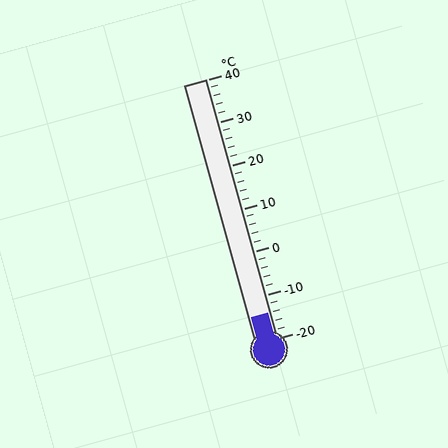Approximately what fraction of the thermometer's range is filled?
The thermometer is filled to approximately 10% of its range.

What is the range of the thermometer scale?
The thermometer scale ranges from -20°C to 40°C.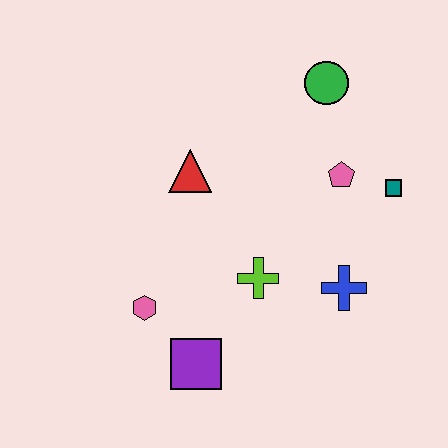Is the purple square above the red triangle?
No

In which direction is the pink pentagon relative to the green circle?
The pink pentagon is below the green circle.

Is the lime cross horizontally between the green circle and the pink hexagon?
Yes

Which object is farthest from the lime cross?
The green circle is farthest from the lime cross.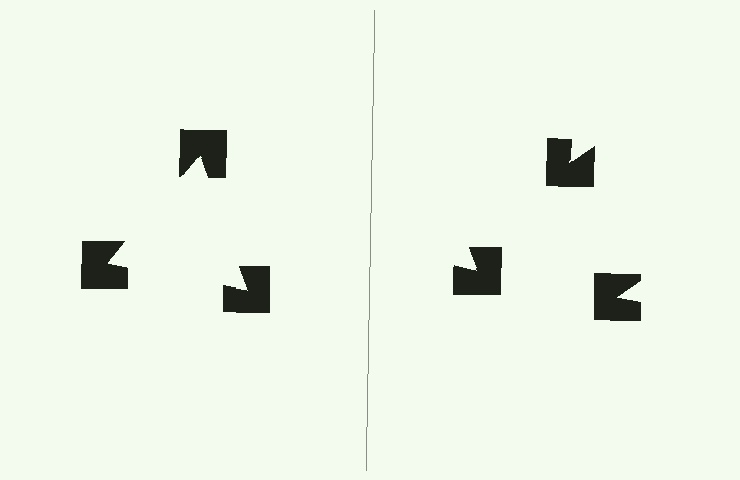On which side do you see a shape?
An illusory triangle appears on the left side. On the right side the wedge cuts are rotated, so no coherent shape forms.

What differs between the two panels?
The notched squares are positioned identically on both sides; only the wedge orientations differ. On the left they align to a triangle; on the right they are misaligned.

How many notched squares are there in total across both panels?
6 — 3 on each side.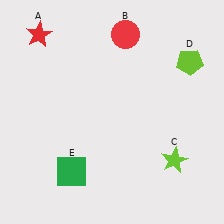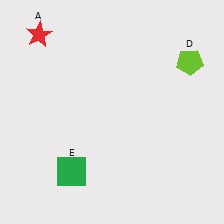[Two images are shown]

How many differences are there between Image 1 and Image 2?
There are 2 differences between the two images.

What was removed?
The red circle (B), the lime star (C) were removed in Image 2.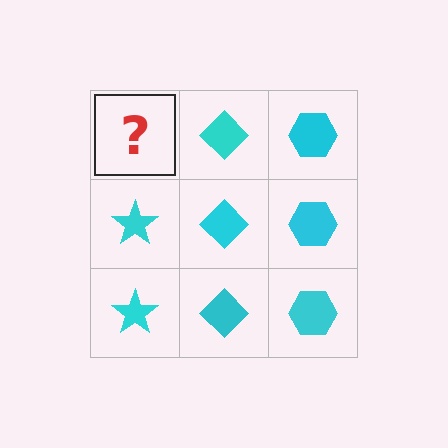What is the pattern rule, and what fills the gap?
The rule is that each column has a consistent shape. The gap should be filled with a cyan star.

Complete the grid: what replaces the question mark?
The question mark should be replaced with a cyan star.